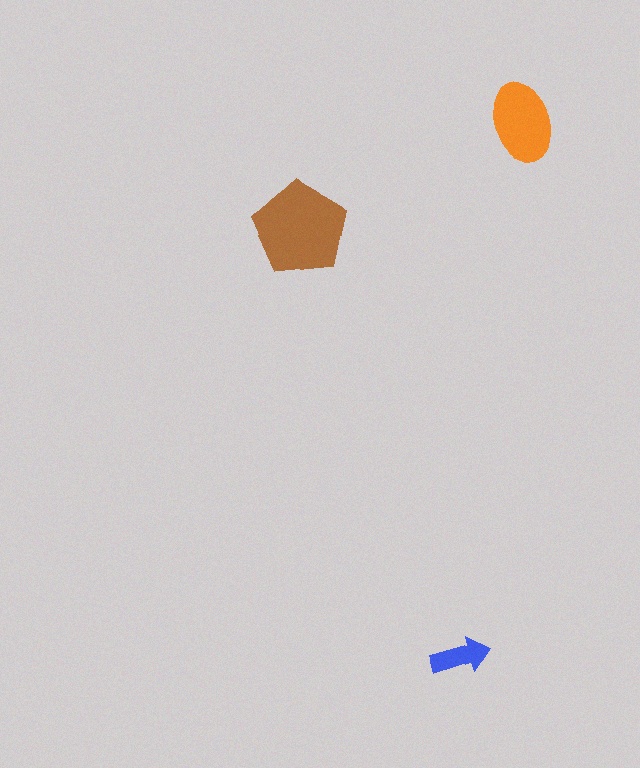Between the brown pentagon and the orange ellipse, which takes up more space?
The brown pentagon.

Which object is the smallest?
The blue arrow.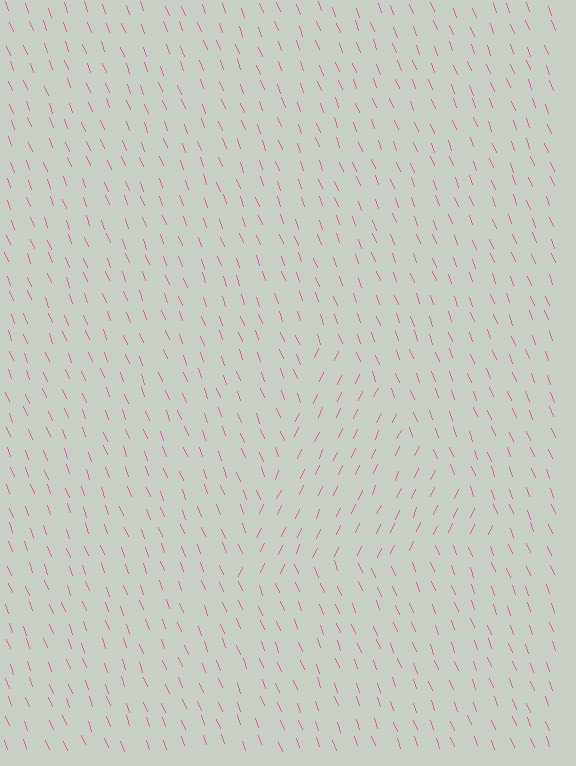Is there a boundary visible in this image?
Yes, there is a texture boundary formed by a change in line orientation.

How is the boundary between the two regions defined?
The boundary is defined purely by a change in line orientation (approximately 45 degrees difference). All lines are the same color and thickness.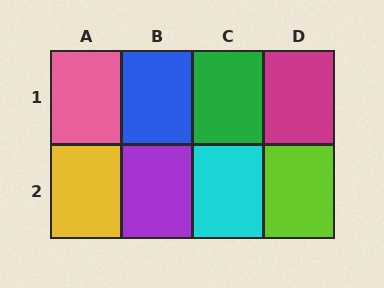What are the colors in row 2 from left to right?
Yellow, purple, cyan, lime.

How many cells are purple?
1 cell is purple.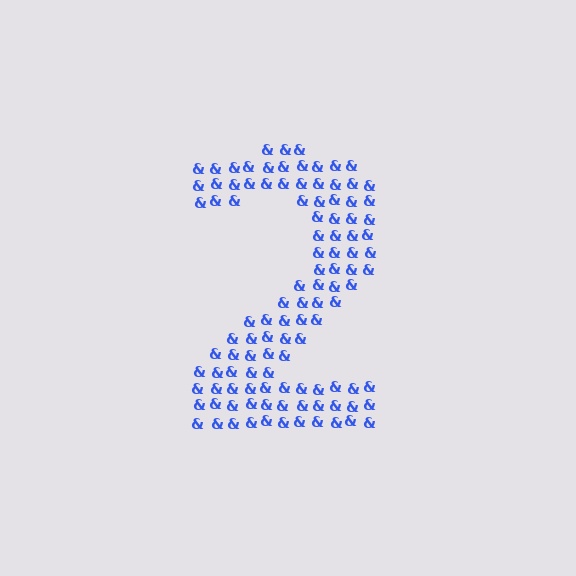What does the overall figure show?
The overall figure shows the digit 2.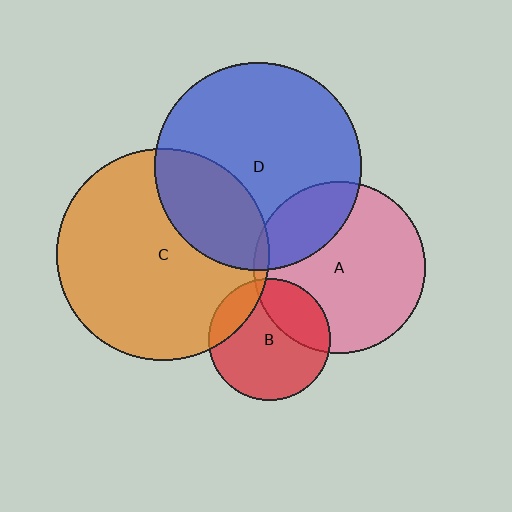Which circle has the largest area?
Circle C (orange).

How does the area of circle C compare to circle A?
Approximately 1.5 times.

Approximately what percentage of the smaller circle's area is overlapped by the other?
Approximately 5%.